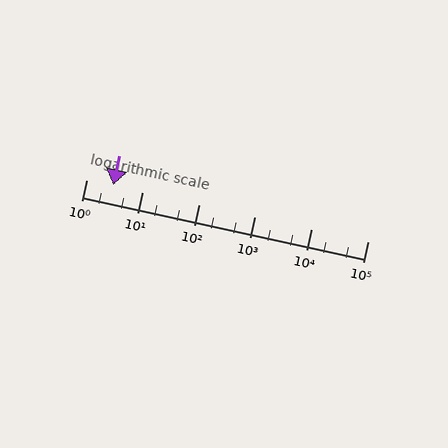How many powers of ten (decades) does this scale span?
The scale spans 5 decades, from 1 to 100000.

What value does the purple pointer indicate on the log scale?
The pointer indicates approximately 3.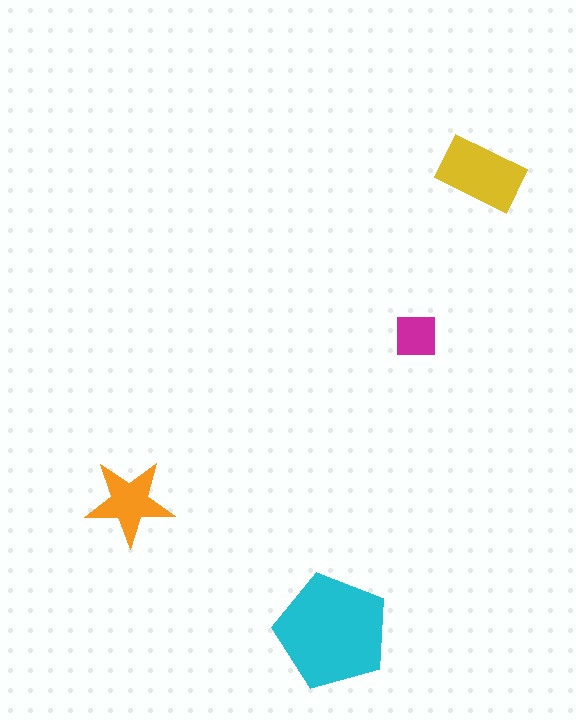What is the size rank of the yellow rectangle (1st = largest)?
2nd.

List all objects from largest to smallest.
The cyan pentagon, the yellow rectangle, the orange star, the magenta square.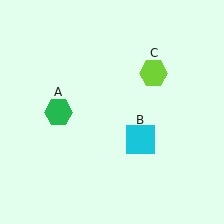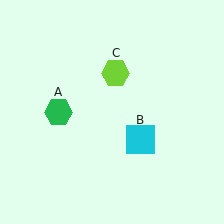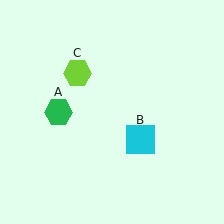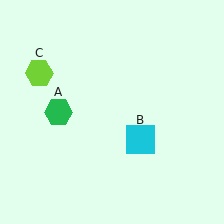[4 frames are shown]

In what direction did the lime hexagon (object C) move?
The lime hexagon (object C) moved left.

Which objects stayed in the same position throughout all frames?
Green hexagon (object A) and cyan square (object B) remained stationary.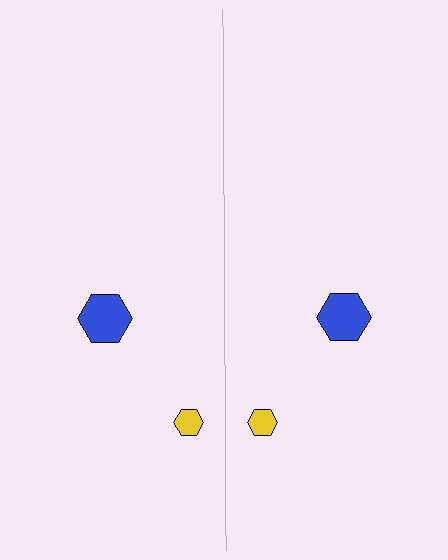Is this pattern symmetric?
Yes, this pattern has bilateral (reflection) symmetry.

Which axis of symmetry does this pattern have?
The pattern has a vertical axis of symmetry running through the center of the image.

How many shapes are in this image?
There are 4 shapes in this image.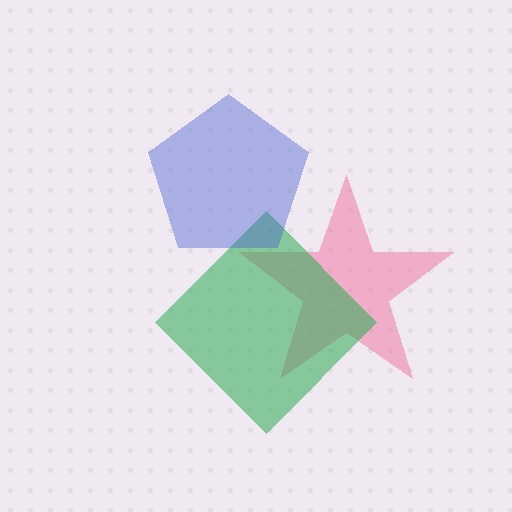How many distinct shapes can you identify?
There are 3 distinct shapes: a pink star, a green diamond, a blue pentagon.